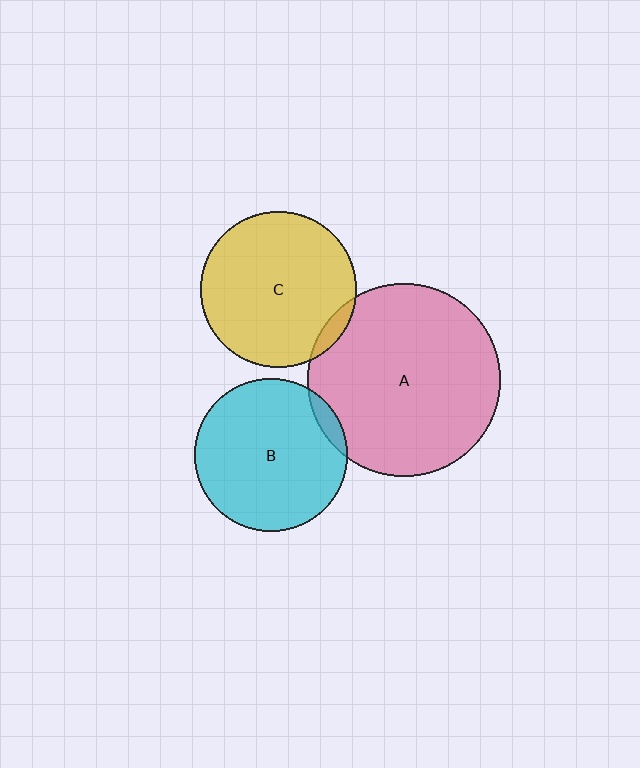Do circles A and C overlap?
Yes.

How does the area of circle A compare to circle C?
Approximately 1.5 times.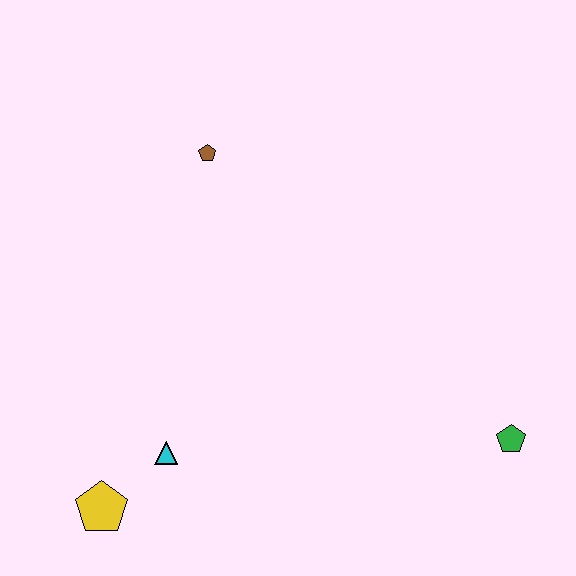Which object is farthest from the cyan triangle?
The green pentagon is farthest from the cyan triangle.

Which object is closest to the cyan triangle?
The yellow pentagon is closest to the cyan triangle.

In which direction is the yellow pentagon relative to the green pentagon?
The yellow pentagon is to the left of the green pentagon.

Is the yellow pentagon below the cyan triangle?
Yes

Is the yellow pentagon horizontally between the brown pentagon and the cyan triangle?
No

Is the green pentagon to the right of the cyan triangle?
Yes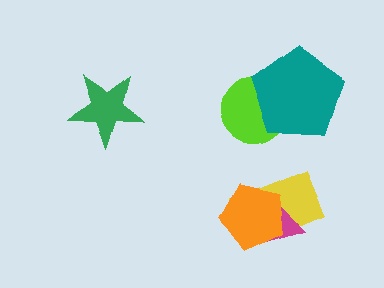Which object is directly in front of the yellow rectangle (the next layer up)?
The magenta triangle is directly in front of the yellow rectangle.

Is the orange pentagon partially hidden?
No, no other shape covers it.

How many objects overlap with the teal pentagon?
1 object overlaps with the teal pentagon.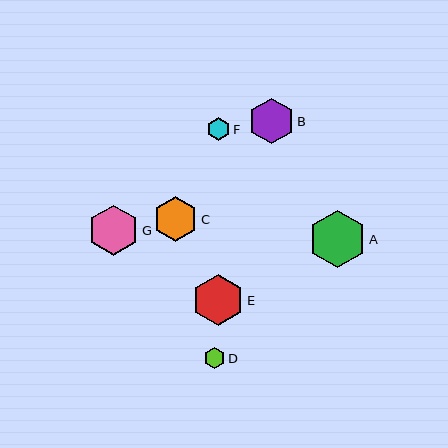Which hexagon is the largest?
Hexagon A is the largest with a size of approximately 57 pixels.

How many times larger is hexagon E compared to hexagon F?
Hexagon E is approximately 2.3 times the size of hexagon F.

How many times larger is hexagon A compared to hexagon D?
Hexagon A is approximately 2.8 times the size of hexagon D.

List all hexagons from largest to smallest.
From largest to smallest: A, E, G, B, C, F, D.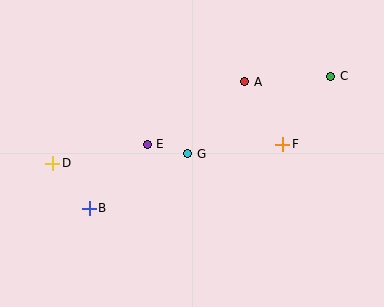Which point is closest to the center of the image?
Point G at (188, 154) is closest to the center.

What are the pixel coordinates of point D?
Point D is at (53, 163).